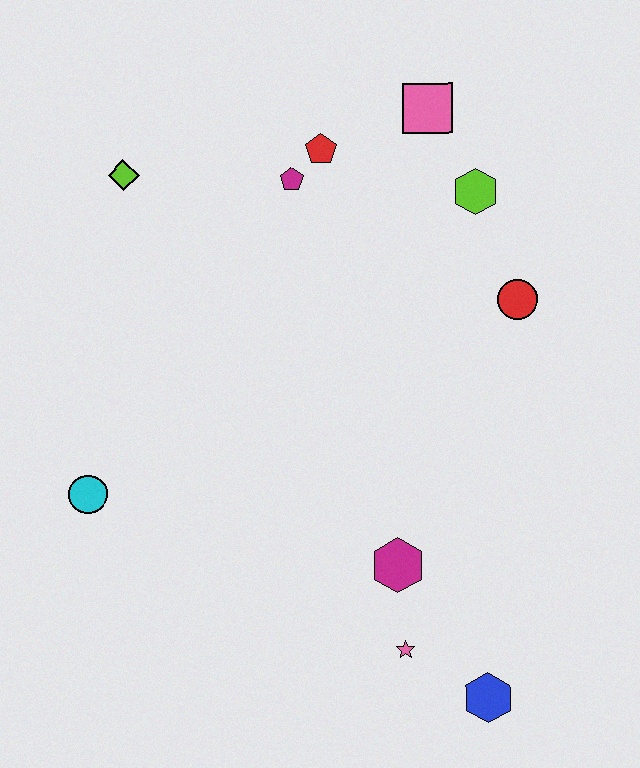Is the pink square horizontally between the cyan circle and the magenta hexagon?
No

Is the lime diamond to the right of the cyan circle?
Yes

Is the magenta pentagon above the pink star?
Yes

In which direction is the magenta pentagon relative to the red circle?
The magenta pentagon is to the left of the red circle.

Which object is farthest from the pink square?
The blue hexagon is farthest from the pink square.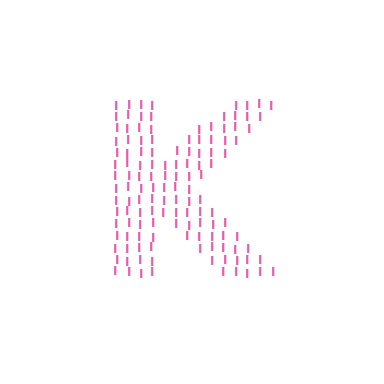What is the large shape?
The large shape is the letter K.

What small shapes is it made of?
It is made of small letter I's.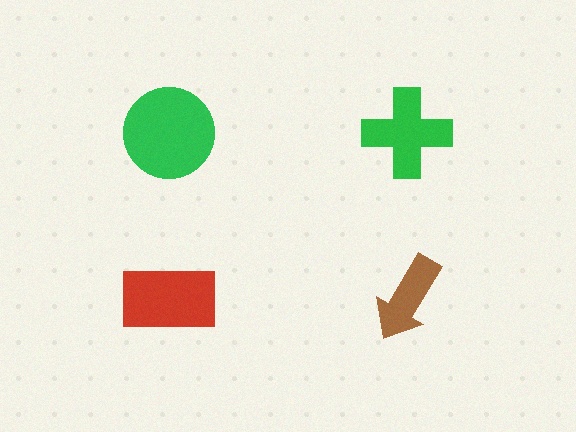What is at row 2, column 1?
A red rectangle.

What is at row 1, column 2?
A green cross.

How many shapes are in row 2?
2 shapes.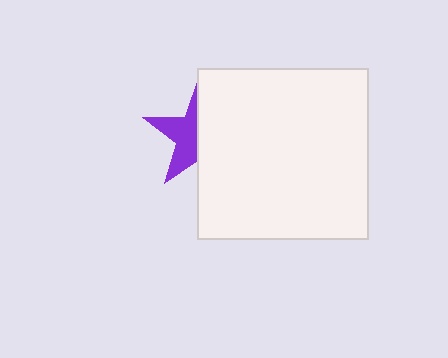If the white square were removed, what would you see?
You would see the complete purple star.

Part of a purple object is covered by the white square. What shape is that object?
It is a star.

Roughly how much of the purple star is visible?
About half of it is visible (roughly 46%).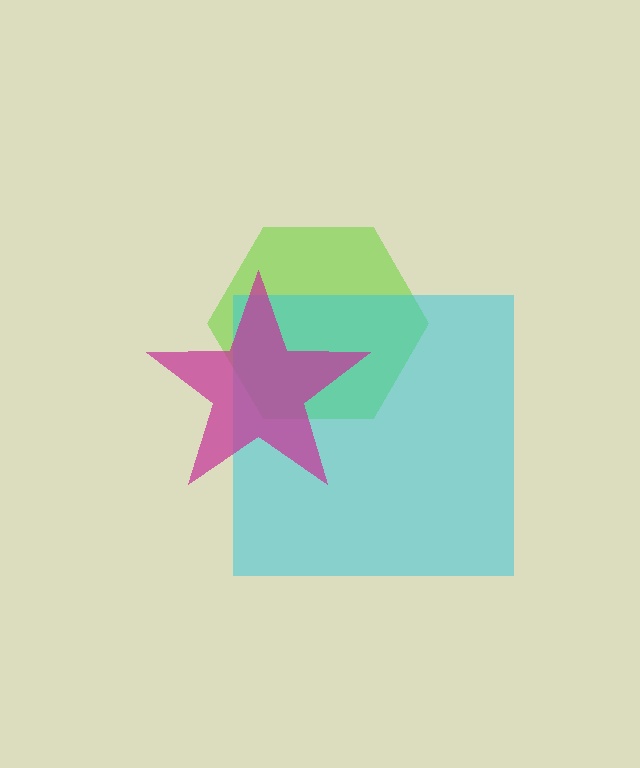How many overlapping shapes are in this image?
There are 3 overlapping shapes in the image.